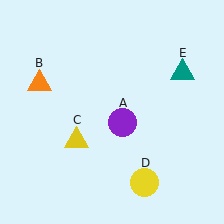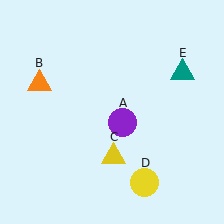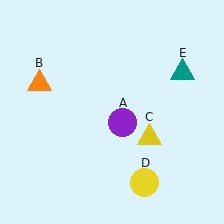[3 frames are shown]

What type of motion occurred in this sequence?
The yellow triangle (object C) rotated counterclockwise around the center of the scene.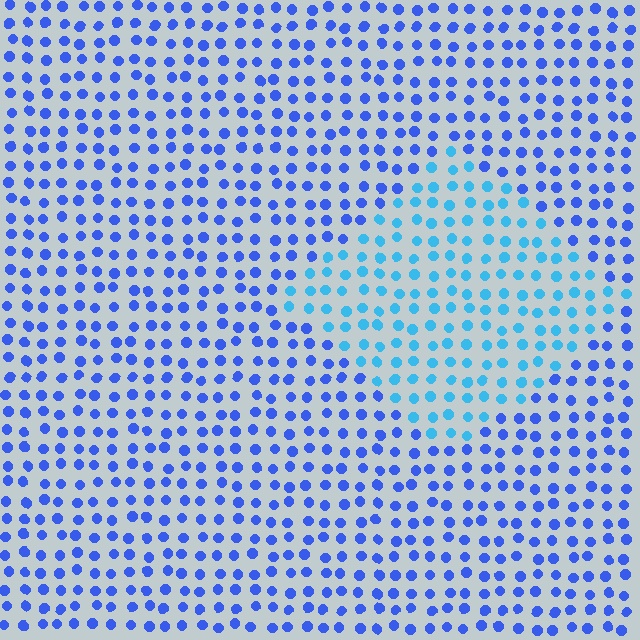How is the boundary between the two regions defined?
The boundary is defined purely by a slight shift in hue (about 32 degrees). Spacing, size, and orientation are identical on both sides.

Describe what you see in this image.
The image is filled with small blue elements in a uniform arrangement. A diamond-shaped region is visible where the elements are tinted to a slightly different hue, forming a subtle color boundary.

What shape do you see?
I see a diamond.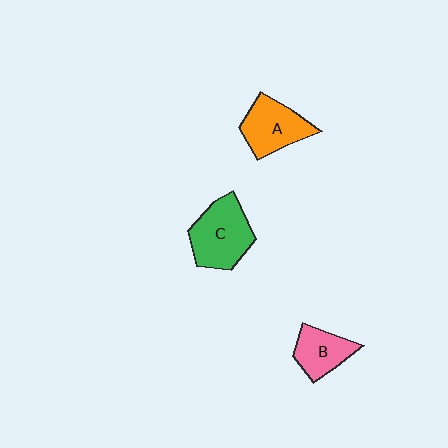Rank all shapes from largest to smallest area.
From largest to smallest: C (green), A (orange), B (pink).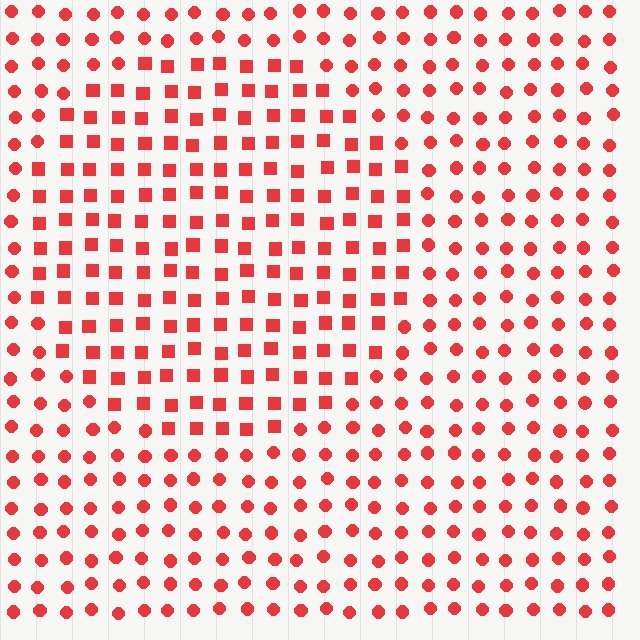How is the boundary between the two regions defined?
The boundary is defined by a change in element shape: squares inside vs. circles outside. All elements share the same color and spacing.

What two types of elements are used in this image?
The image uses squares inside the circle region and circles outside it.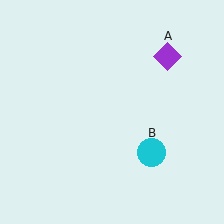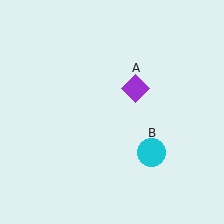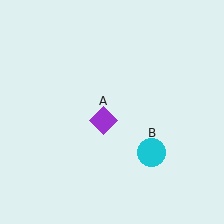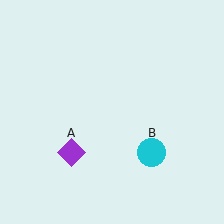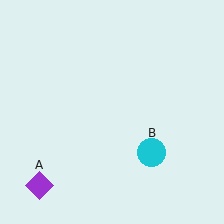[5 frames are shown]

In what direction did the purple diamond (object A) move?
The purple diamond (object A) moved down and to the left.